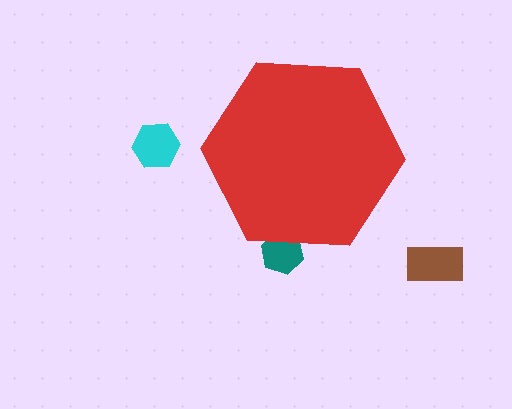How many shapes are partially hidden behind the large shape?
1 shape is partially hidden.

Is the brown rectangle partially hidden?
No, the brown rectangle is fully visible.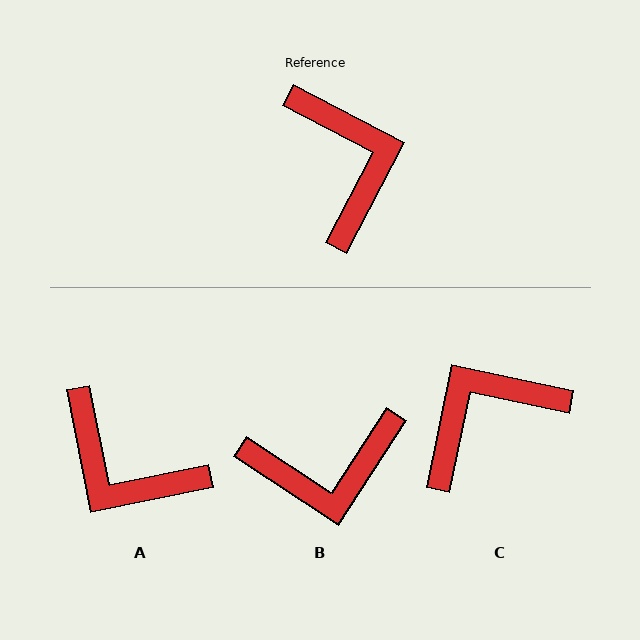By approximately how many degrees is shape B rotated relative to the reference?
Approximately 96 degrees clockwise.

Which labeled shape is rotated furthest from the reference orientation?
A, about 141 degrees away.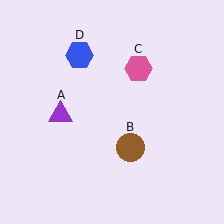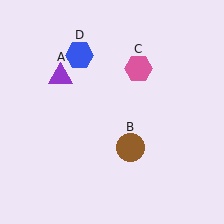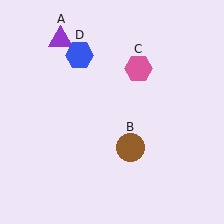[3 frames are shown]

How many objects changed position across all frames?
1 object changed position: purple triangle (object A).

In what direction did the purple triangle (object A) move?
The purple triangle (object A) moved up.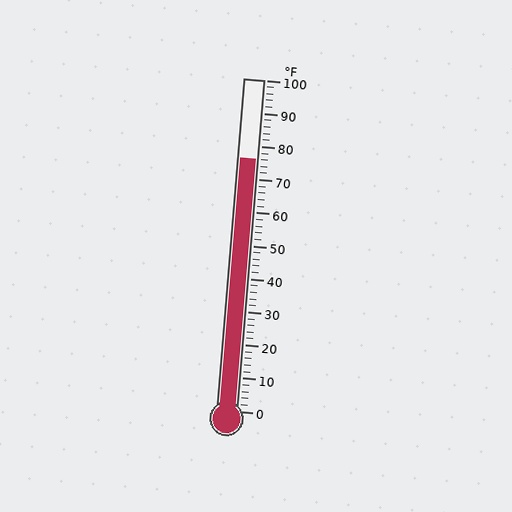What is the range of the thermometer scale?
The thermometer scale ranges from 0°F to 100°F.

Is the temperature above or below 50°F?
The temperature is above 50°F.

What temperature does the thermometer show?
The thermometer shows approximately 76°F.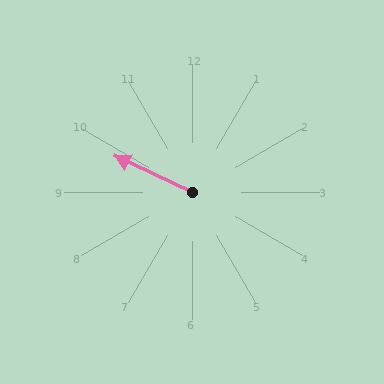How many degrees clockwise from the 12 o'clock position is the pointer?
Approximately 295 degrees.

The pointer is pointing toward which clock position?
Roughly 10 o'clock.